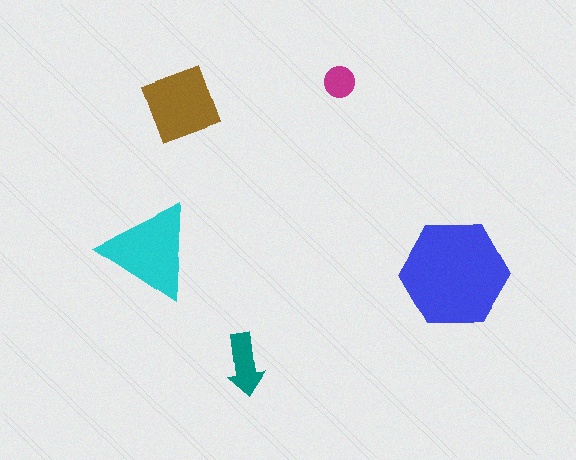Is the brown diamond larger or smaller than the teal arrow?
Larger.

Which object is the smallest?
The magenta circle.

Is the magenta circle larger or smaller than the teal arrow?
Smaller.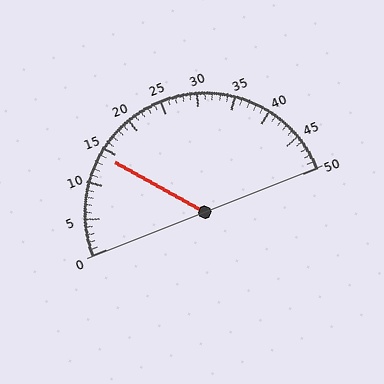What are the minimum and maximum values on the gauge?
The gauge ranges from 0 to 50.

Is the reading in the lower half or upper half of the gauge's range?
The reading is in the lower half of the range (0 to 50).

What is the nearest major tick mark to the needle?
The nearest major tick mark is 15.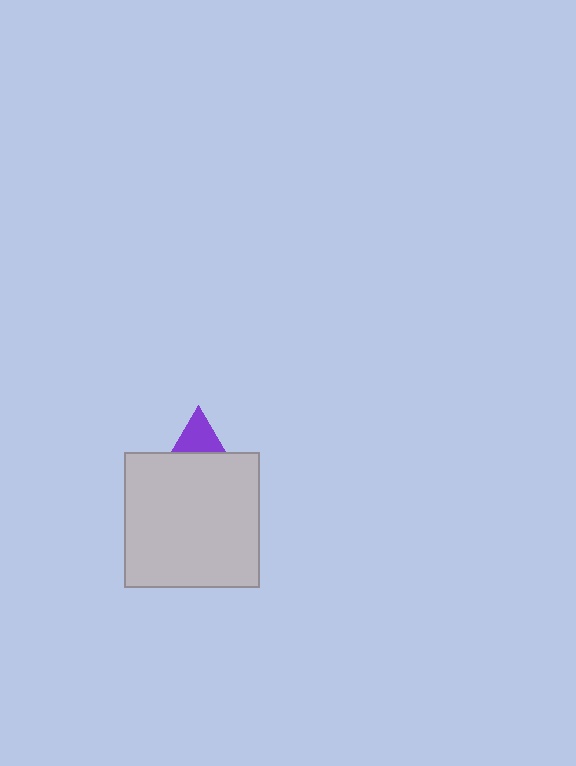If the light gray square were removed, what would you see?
You would see the complete purple triangle.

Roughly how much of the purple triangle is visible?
A small part of it is visible (roughly 34%).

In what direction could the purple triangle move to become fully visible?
The purple triangle could move up. That would shift it out from behind the light gray square entirely.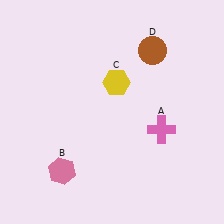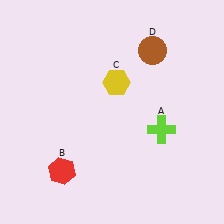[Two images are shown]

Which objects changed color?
A changed from pink to lime. B changed from pink to red.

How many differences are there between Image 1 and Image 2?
There are 2 differences between the two images.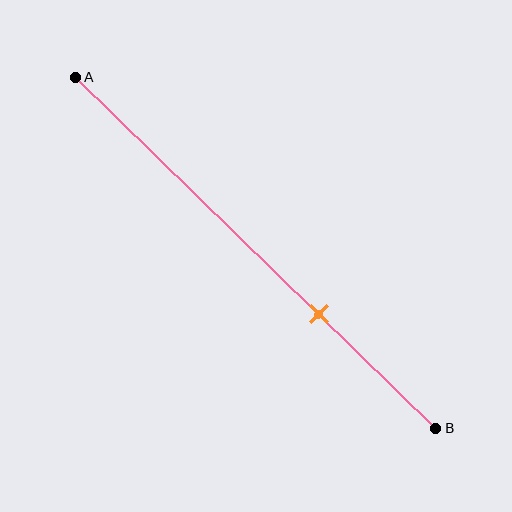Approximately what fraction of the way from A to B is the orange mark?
The orange mark is approximately 70% of the way from A to B.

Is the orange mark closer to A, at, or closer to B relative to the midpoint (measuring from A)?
The orange mark is closer to point B than the midpoint of segment AB.